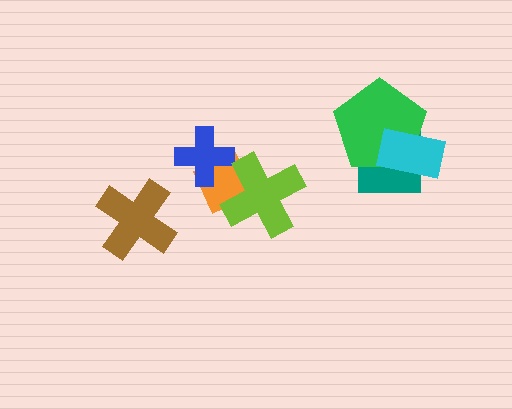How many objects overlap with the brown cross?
0 objects overlap with the brown cross.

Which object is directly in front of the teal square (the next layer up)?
The green pentagon is directly in front of the teal square.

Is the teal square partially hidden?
Yes, it is partially covered by another shape.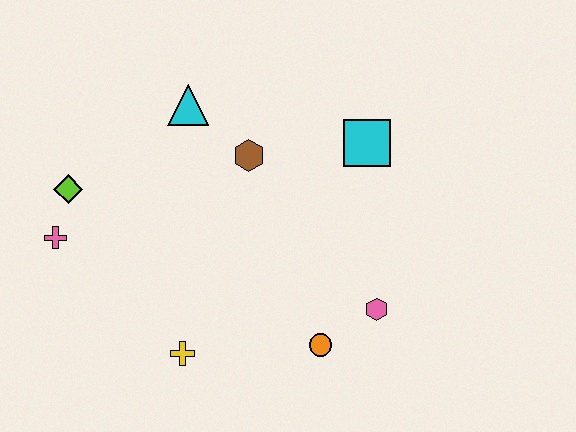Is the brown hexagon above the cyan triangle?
No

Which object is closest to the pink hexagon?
The orange circle is closest to the pink hexagon.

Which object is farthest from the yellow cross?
The cyan square is farthest from the yellow cross.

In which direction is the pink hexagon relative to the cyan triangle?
The pink hexagon is below the cyan triangle.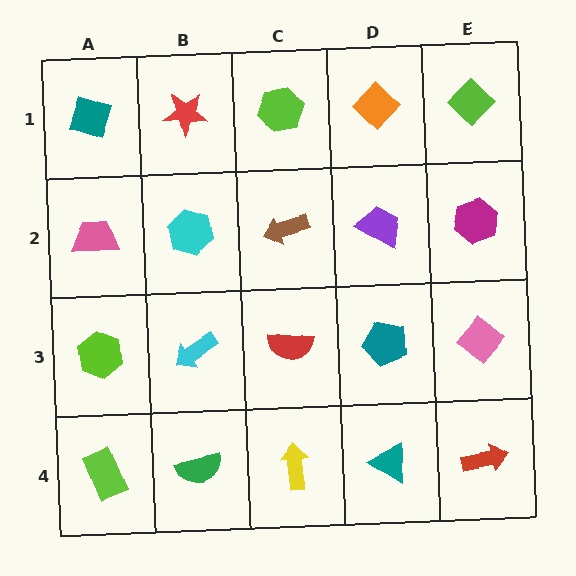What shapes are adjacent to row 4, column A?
A lime hexagon (row 3, column A), a green semicircle (row 4, column B).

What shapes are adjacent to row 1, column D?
A purple trapezoid (row 2, column D), a lime hexagon (row 1, column C), a lime diamond (row 1, column E).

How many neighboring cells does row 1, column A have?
2.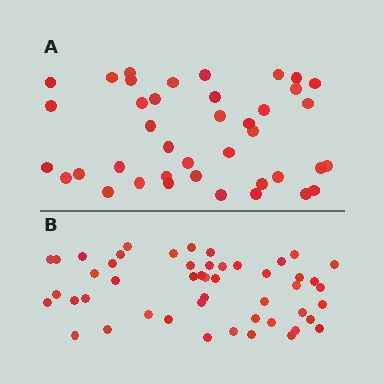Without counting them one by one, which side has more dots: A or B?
Region B (the bottom region) has more dots.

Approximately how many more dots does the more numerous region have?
Region B has roughly 8 or so more dots than region A.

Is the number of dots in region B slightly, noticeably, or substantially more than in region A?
Region B has only slightly more — the two regions are fairly close. The ratio is roughly 1.2 to 1.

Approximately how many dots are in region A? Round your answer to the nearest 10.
About 40 dots.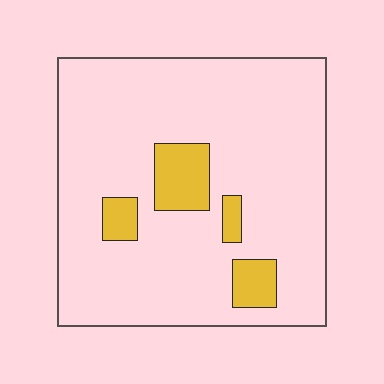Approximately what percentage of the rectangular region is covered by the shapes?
Approximately 10%.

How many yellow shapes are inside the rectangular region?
4.